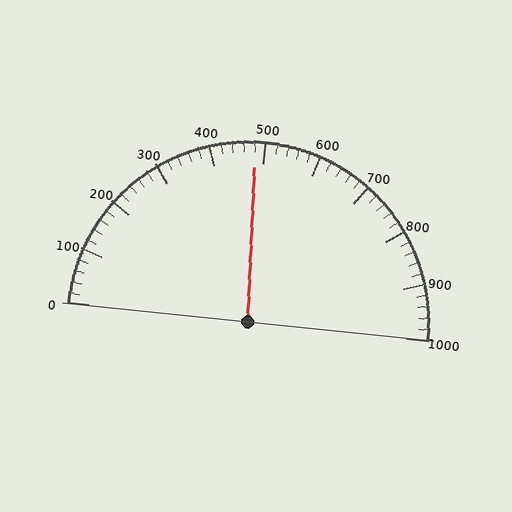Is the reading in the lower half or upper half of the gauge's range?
The reading is in the lower half of the range (0 to 1000).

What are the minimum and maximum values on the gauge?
The gauge ranges from 0 to 1000.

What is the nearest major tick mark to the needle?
The nearest major tick mark is 500.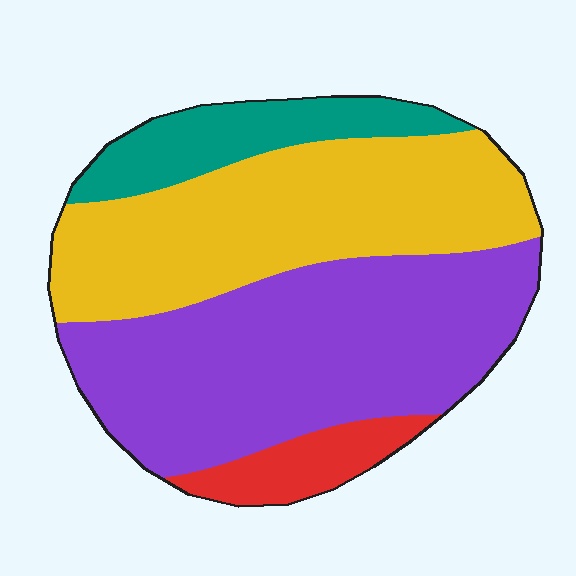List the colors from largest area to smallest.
From largest to smallest: purple, yellow, teal, red.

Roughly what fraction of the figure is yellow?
Yellow covers 36% of the figure.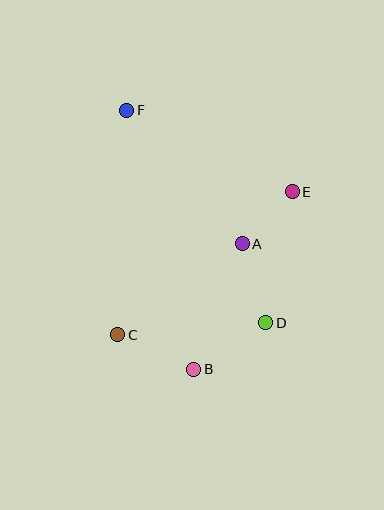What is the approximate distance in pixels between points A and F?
The distance between A and F is approximately 177 pixels.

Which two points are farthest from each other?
Points B and F are farthest from each other.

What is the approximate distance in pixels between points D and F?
The distance between D and F is approximately 254 pixels.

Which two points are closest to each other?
Points A and E are closest to each other.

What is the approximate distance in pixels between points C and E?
The distance between C and E is approximately 225 pixels.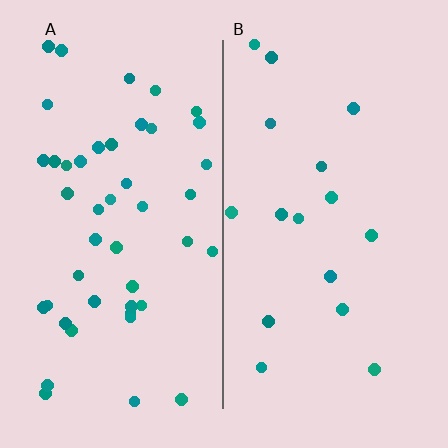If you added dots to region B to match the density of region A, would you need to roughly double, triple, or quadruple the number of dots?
Approximately triple.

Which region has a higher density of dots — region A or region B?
A (the left).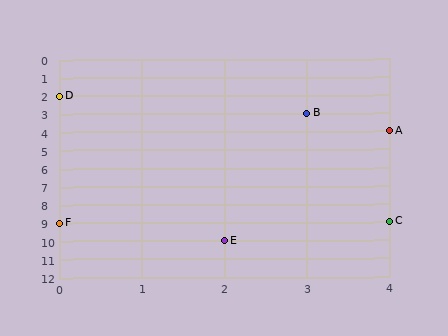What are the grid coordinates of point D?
Point D is at grid coordinates (0, 2).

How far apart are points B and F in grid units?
Points B and F are 3 columns and 6 rows apart (about 6.7 grid units diagonally).